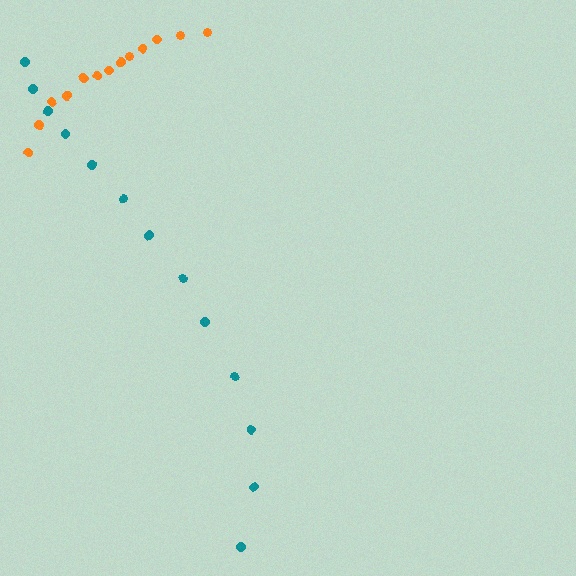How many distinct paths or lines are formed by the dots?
There are 2 distinct paths.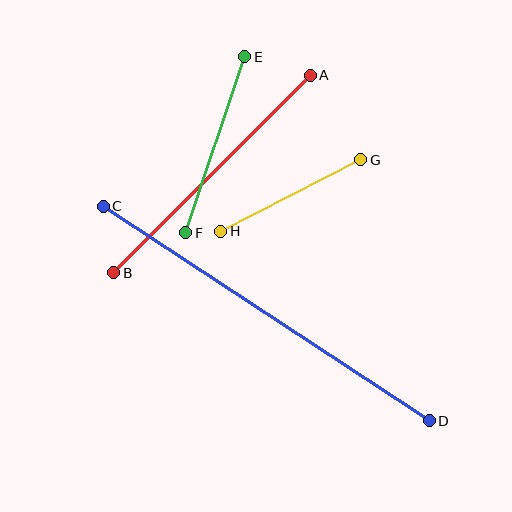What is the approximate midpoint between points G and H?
The midpoint is at approximately (291, 195) pixels.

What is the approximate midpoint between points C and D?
The midpoint is at approximately (266, 313) pixels.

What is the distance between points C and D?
The distance is approximately 390 pixels.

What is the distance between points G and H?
The distance is approximately 157 pixels.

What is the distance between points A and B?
The distance is approximately 279 pixels.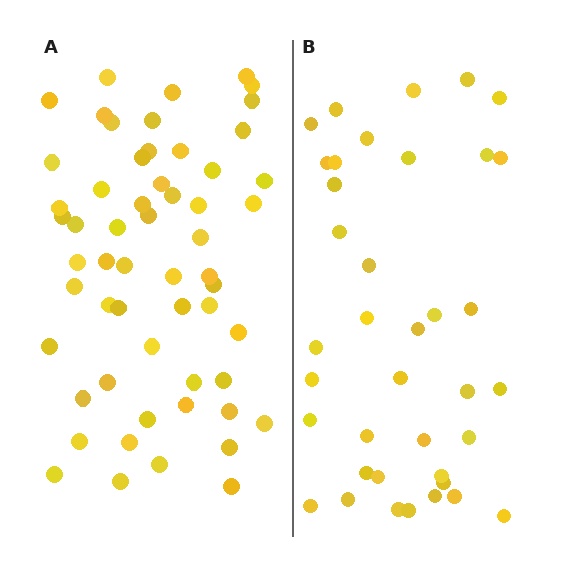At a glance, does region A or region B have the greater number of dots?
Region A (the left region) has more dots.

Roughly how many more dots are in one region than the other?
Region A has approximately 20 more dots than region B.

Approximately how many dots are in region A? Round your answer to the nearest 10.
About 60 dots. (The exact count is 57, which rounds to 60.)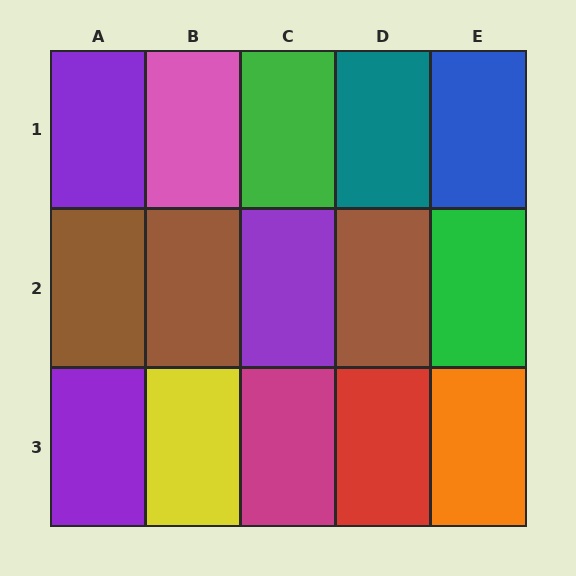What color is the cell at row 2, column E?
Green.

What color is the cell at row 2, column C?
Purple.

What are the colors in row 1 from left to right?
Purple, pink, green, teal, blue.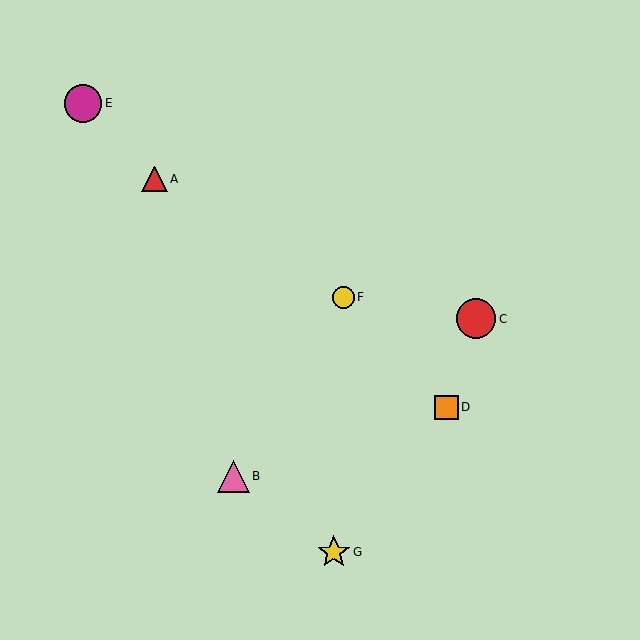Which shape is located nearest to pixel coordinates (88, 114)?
The magenta circle (labeled E) at (83, 104) is nearest to that location.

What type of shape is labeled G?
Shape G is a yellow star.